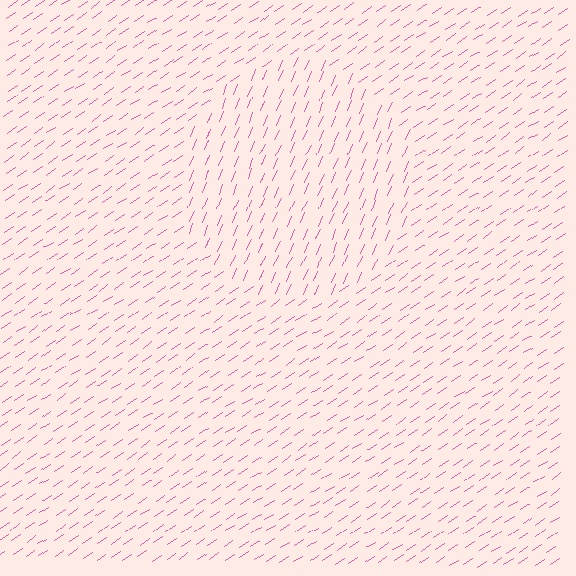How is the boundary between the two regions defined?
The boundary is defined purely by a change in line orientation (approximately 33 degrees difference). All lines are the same color and thickness.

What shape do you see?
I see a circle.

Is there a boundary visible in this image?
Yes, there is a texture boundary formed by a change in line orientation.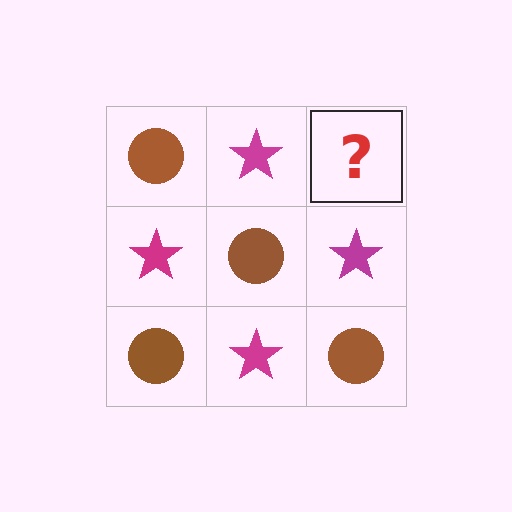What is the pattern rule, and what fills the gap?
The rule is that it alternates brown circle and magenta star in a checkerboard pattern. The gap should be filled with a brown circle.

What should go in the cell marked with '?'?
The missing cell should contain a brown circle.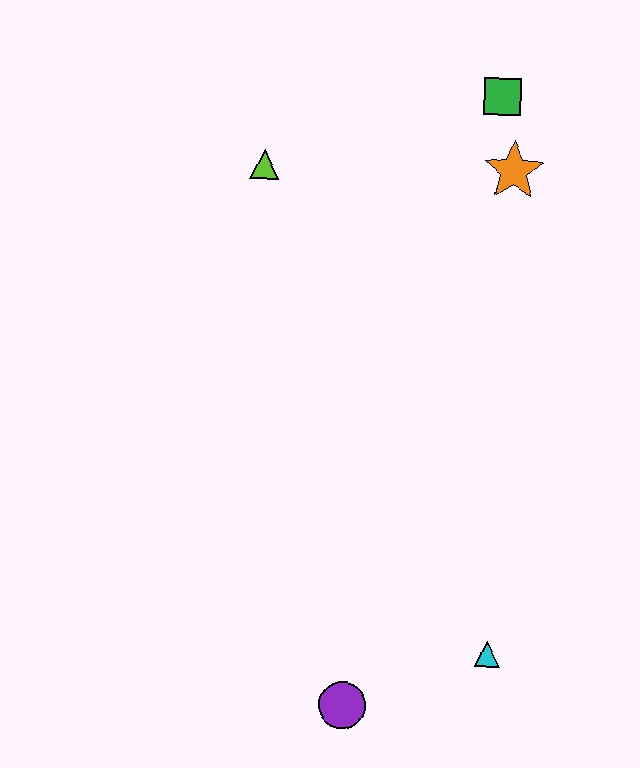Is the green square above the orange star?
Yes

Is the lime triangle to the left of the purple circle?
Yes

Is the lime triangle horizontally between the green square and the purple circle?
No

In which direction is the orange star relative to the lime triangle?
The orange star is to the right of the lime triangle.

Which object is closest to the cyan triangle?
The purple circle is closest to the cyan triangle.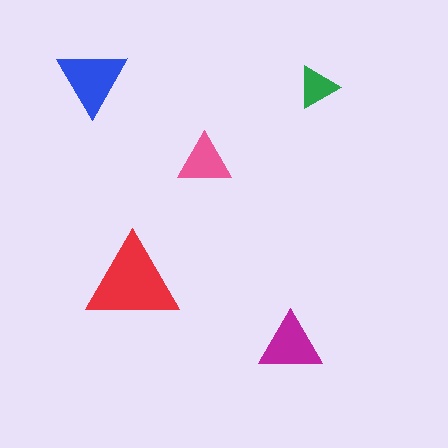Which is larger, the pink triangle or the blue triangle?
The blue one.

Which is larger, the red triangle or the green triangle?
The red one.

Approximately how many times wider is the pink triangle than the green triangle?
About 1.5 times wider.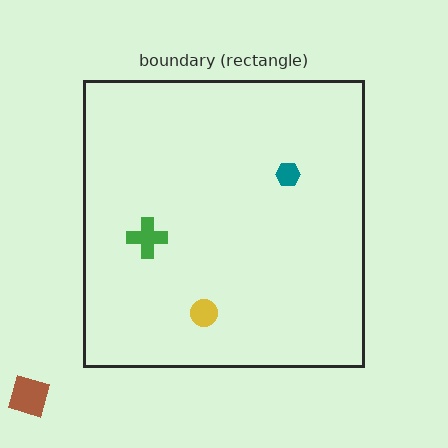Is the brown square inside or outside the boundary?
Outside.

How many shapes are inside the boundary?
3 inside, 1 outside.